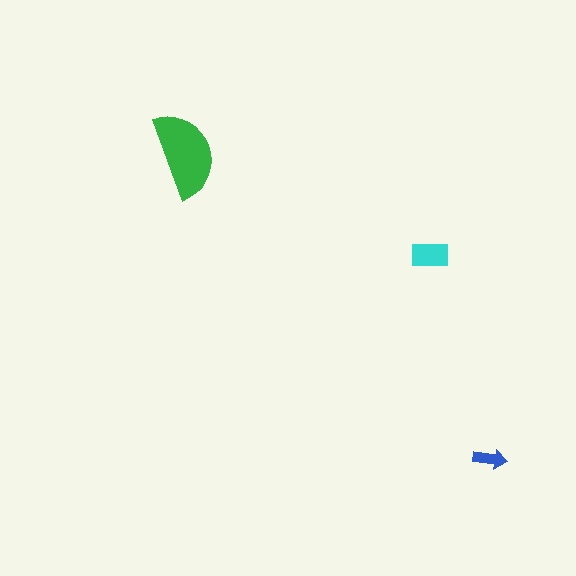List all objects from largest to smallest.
The green semicircle, the cyan rectangle, the blue arrow.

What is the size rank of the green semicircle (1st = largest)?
1st.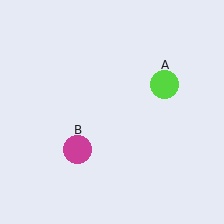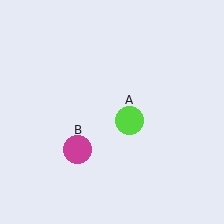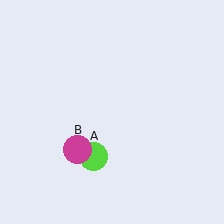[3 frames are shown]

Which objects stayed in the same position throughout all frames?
Magenta circle (object B) remained stationary.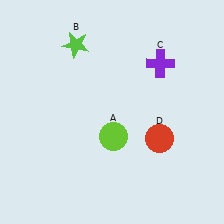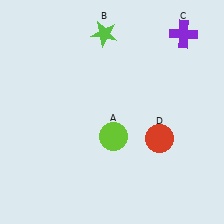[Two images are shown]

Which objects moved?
The objects that moved are: the lime star (B), the purple cross (C).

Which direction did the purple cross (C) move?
The purple cross (C) moved up.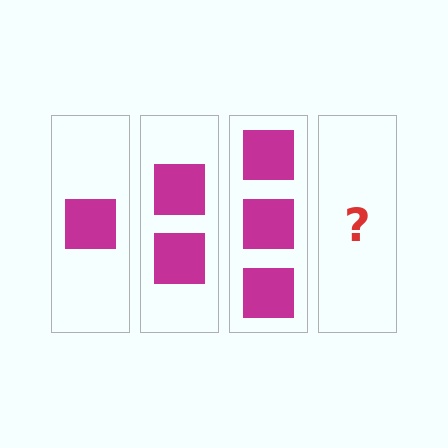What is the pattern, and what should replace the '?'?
The pattern is that each step adds one more square. The '?' should be 4 squares.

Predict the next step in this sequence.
The next step is 4 squares.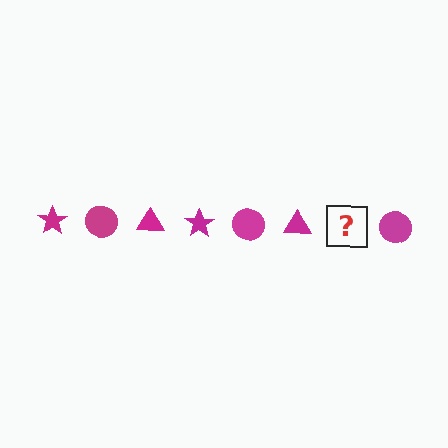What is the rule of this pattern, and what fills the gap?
The rule is that the pattern cycles through star, circle, triangle shapes in magenta. The gap should be filled with a magenta star.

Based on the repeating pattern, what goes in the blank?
The blank should be a magenta star.